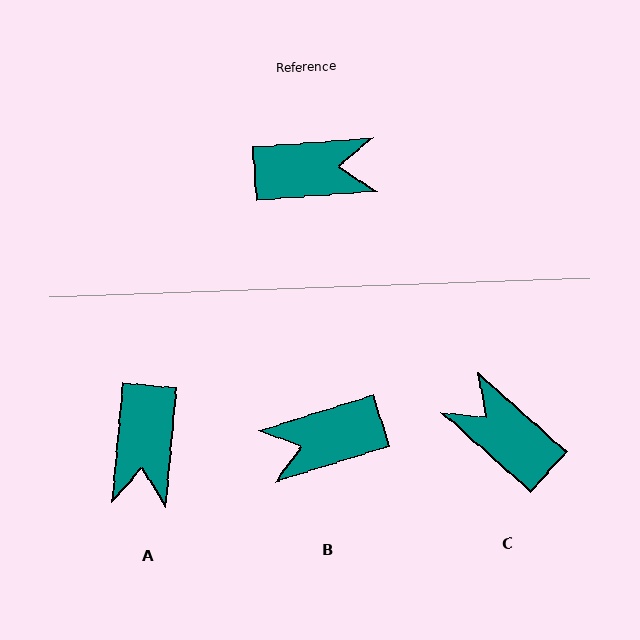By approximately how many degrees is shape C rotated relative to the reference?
Approximately 134 degrees counter-clockwise.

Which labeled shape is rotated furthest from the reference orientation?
B, about 167 degrees away.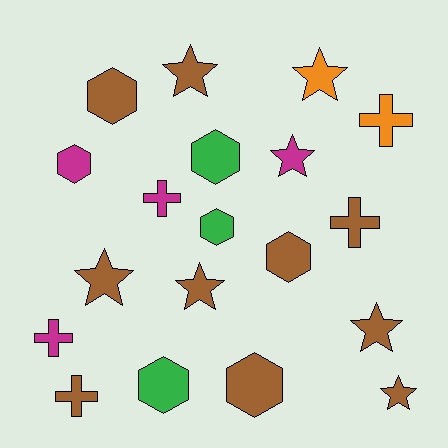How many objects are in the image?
There are 19 objects.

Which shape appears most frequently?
Star, with 7 objects.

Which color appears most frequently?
Brown, with 10 objects.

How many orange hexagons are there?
There are no orange hexagons.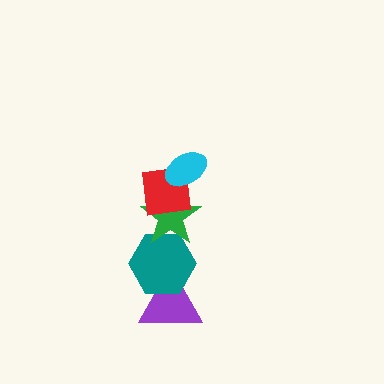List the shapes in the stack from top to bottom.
From top to bottom: the cyan ellipse, the red square, the green star, the teal hexagon, the purple triangle.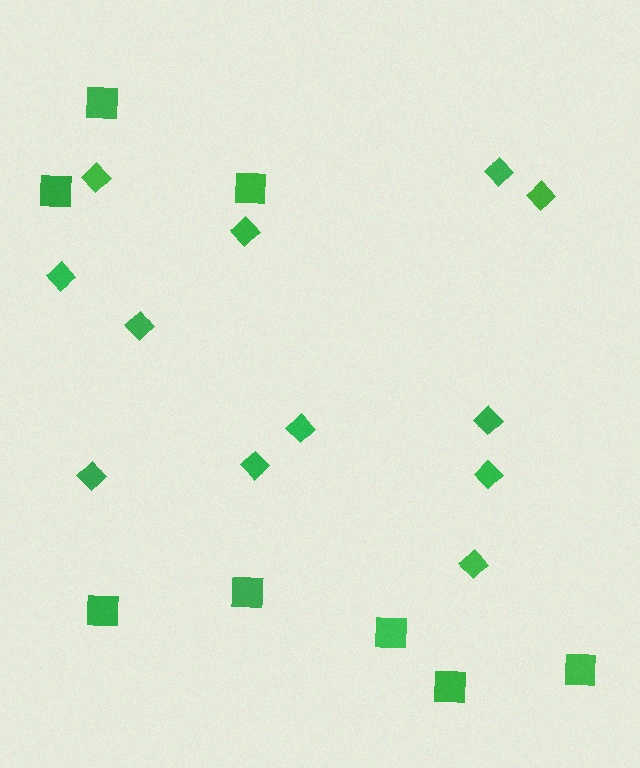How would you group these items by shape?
There are 2 groups: one group of diamonds (12) and one group of squares (8).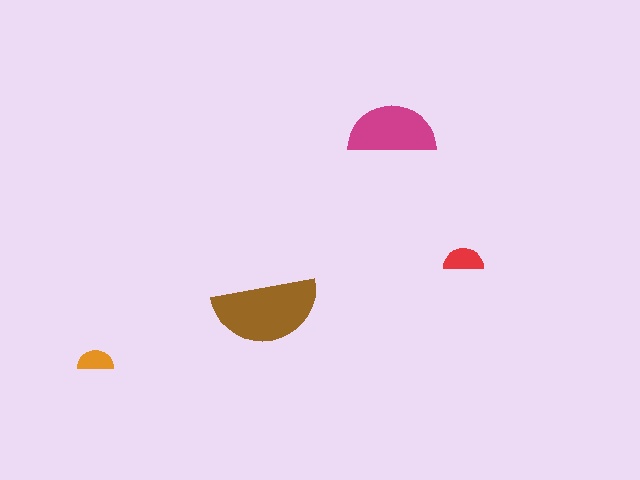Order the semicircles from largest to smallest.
the brown one, the magenta one, the red one, the orange one.